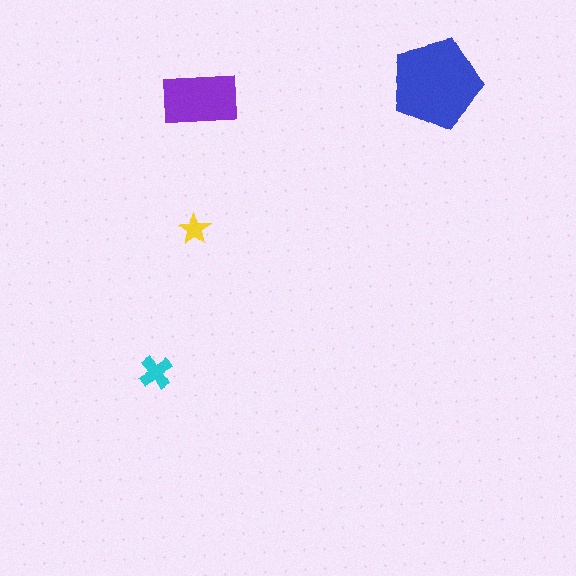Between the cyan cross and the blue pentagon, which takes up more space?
The blue pentagon.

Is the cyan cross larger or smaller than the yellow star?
Larger.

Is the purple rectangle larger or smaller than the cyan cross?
Larger.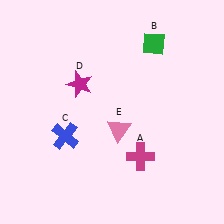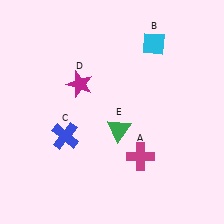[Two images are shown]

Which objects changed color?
B changed from green to cyan. E changed from pink to green.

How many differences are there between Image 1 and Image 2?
There are 2 differences between the two images.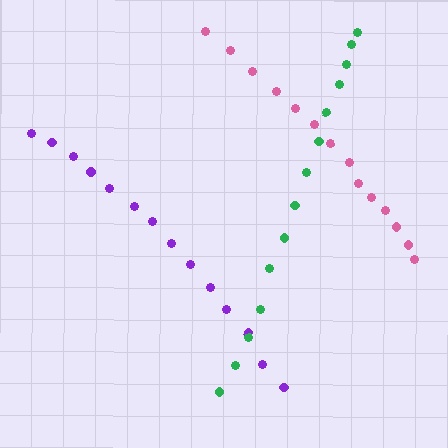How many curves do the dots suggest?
There are 3 distinct paths.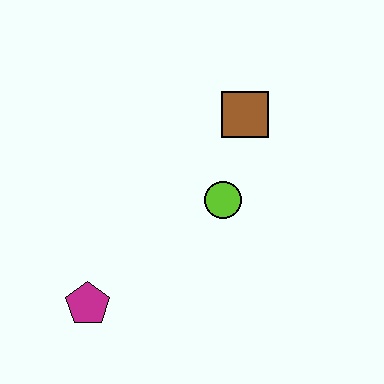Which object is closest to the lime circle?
The brown square is closest to the lime circle.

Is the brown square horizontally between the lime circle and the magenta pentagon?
No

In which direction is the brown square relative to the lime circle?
The brown square is above the lime circle.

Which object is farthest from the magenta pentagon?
The brown square is farthest from the magenta pentagon.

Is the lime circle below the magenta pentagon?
No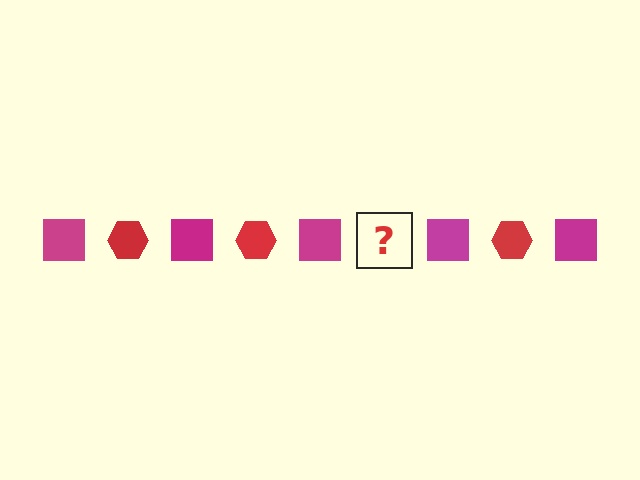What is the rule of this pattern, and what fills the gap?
The rule is that the pattern alternates between magenta square and red hexagon. The gap should be filled with a red hexagon.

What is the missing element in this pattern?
The missing element is a red hexagon.